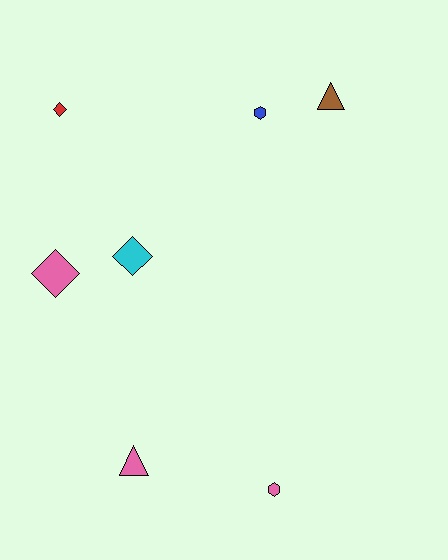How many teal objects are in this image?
There are no teal objects.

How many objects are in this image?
There are 7 objects.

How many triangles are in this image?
There are 2 triangles.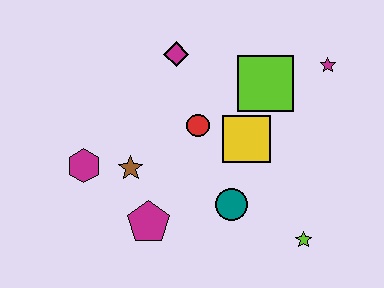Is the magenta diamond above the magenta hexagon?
Yes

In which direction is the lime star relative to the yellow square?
The lime star is below the yellow square.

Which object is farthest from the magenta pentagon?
The magenta star is farthest from the magenta pentagon.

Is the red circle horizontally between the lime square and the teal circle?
No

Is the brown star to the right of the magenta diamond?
No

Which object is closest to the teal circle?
The yellow square is closest to the teal circle.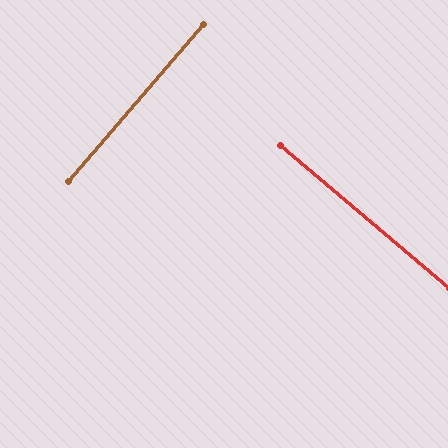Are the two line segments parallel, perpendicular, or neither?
Perpendicular — they meet at approximately 90°.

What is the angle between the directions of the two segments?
Approximately 90 degrees.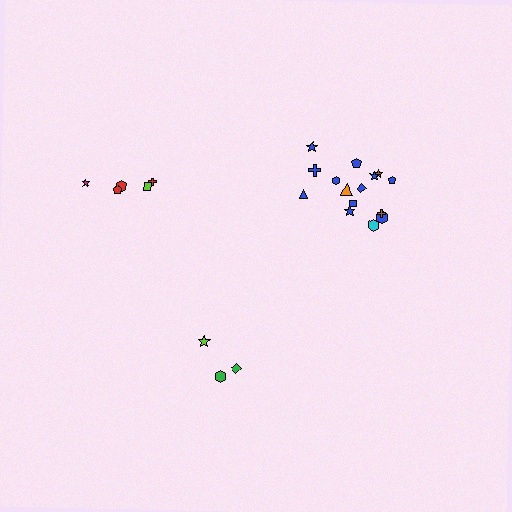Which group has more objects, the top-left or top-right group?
The top-right group.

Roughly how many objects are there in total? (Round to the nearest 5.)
Roughly 25 objects in total.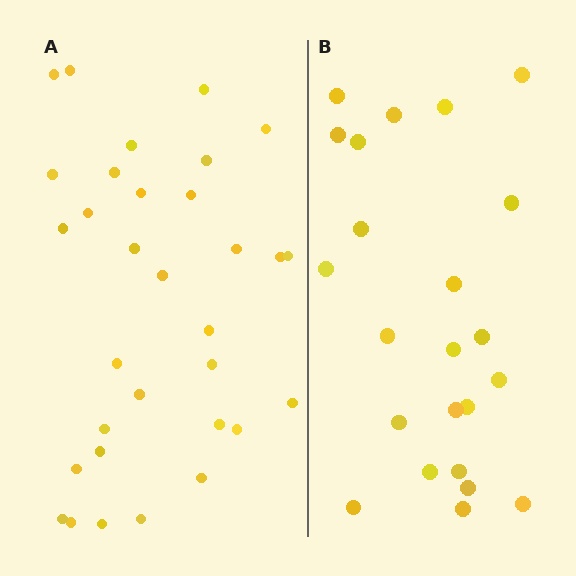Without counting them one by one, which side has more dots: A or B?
Region A (the left region) has more dots.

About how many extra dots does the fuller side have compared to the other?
Region A has roughly 8 or so more dots than region B.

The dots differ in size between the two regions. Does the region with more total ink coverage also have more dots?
No. Region B has more total ink coverage because its dots are larger, but region A actually contains more individual dots. Total area can be misleading — the number of items is what matters here.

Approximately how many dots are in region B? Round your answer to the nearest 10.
About 20 dots. (The exact count is 23, which rounds to 20.)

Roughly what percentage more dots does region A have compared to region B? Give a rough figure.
About 40% more.